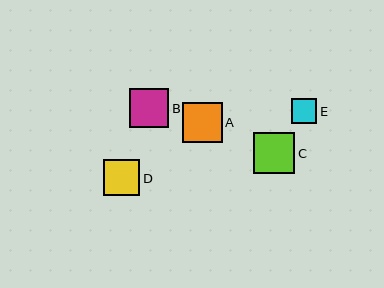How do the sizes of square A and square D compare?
Square A and square D are approximately the same size.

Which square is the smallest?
Square E is the smallest with a size of approximately 25 pixels.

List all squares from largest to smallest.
From largest to smallest: C, A, B, D, E.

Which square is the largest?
Square C is the largest with a size of approximately 41 pixels.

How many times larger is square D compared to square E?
Square D is approximately 1.4 times the size of square E.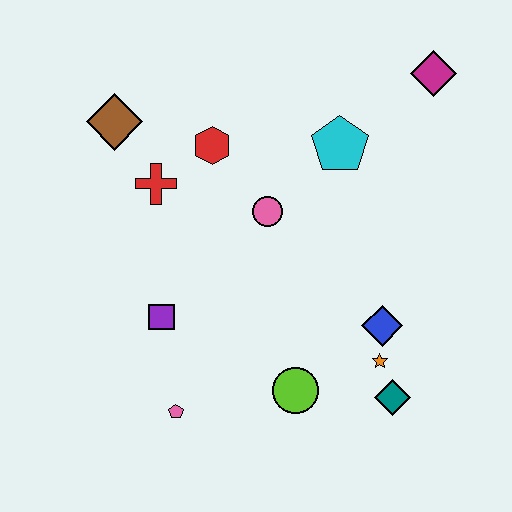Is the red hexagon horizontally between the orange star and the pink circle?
No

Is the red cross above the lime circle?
Yes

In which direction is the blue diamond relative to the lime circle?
The blue diamond is to the right of the lime circle.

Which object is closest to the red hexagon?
The red cross is closest to the red hexagon.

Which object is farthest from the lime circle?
The magenta diamond is farthest from the lime circle.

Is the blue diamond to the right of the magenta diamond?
No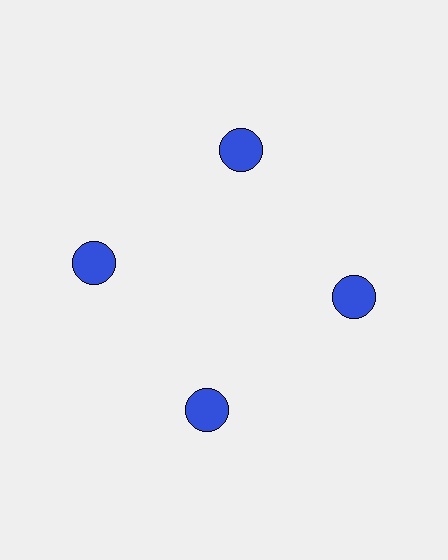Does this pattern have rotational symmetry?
Yes, this pattern has 4-fold rotational symmetry. It looks the same after rotating 90 degrees around the center.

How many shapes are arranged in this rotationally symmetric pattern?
There are 4 shapes, arranged in 4 groups of 1.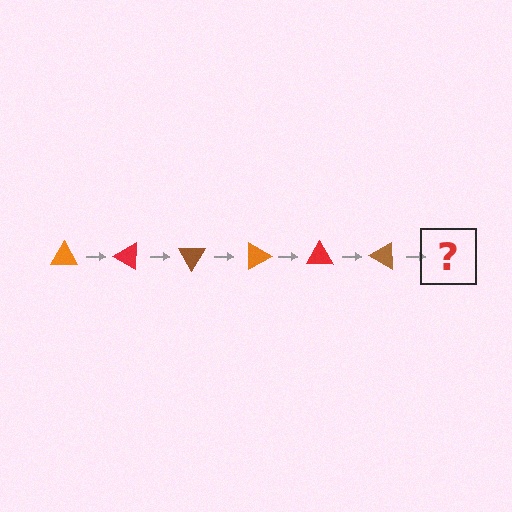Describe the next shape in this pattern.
It should be an orange triangle, rotated 180 degrees from the start.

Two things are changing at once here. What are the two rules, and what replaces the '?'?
The two rules are that it rotates 30 degrees each step and the color cycles through orange, red, and brown. The '?' should be an orange triangle, rotated 180 degrees from the start.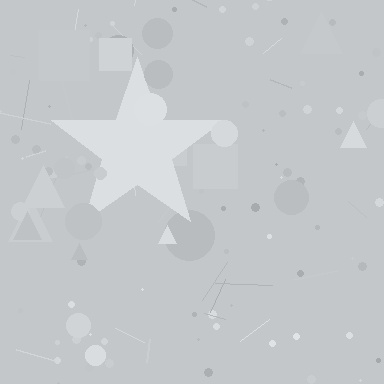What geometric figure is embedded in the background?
A star is embedded in the background.